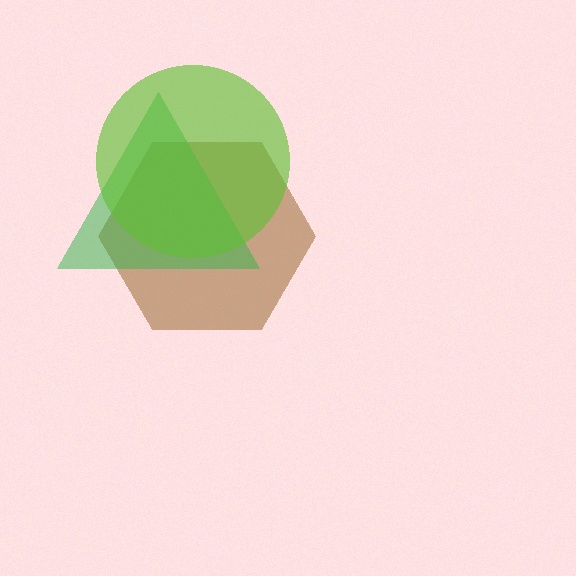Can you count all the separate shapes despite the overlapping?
Yes, there are 3 separate shapes.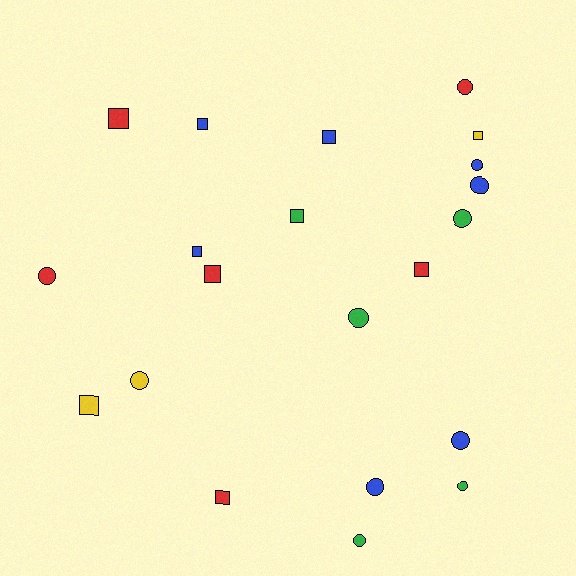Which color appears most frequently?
Blue, with 7 objects.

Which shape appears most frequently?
Circle, with 11 objects.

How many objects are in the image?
There are 21 objects.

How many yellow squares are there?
There are 2 yellow squares.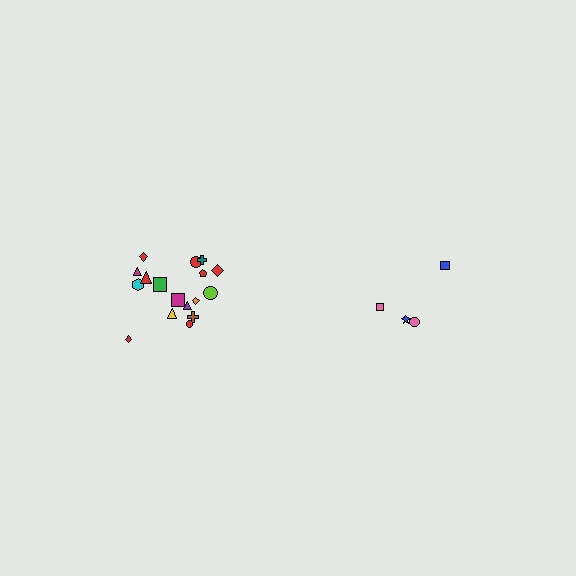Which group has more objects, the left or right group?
The left group.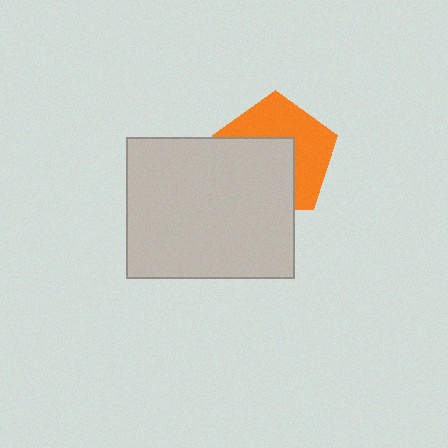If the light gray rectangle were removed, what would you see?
You would see the complete orange pentagon.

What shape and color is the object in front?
The object in front is a light gray rectangle.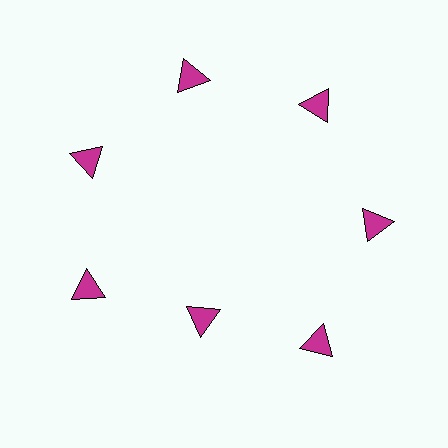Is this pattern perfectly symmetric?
No. The 7 magenta triangles are arranged in a ring, but one element near the 6 o'clock position is pulled inward toward the center, breaking the 7-fold rotational symmetry.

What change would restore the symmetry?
The symmetry would be restored by moving it outward, back onto the ring so that all 7 triangles sit at equal angles and equal distance from the center.